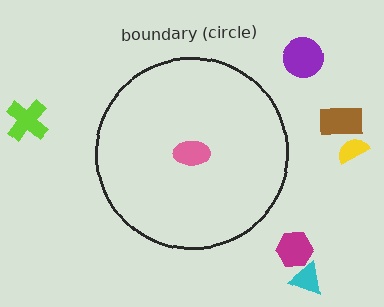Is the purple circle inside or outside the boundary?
Outside.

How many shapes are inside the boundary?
1 inside, 6 outside.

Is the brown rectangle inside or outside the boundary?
Outside.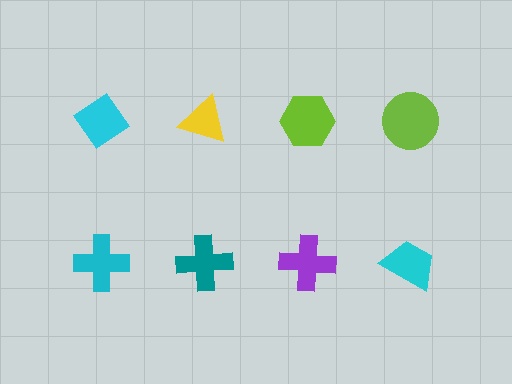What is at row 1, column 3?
A lime hexagon.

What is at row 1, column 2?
A yellow triangle.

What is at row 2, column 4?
A cyan trapezoid.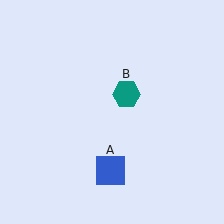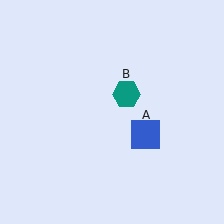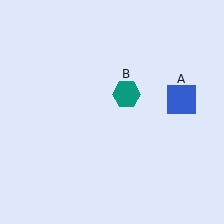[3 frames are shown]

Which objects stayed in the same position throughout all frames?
Teal hexagon (object B) remained stationary.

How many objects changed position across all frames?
1 object changed position: blue square (object A).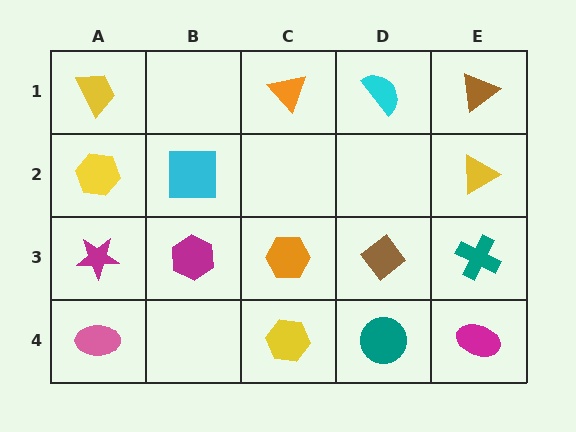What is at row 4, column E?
A magenta ellipse.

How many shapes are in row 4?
4 shapes.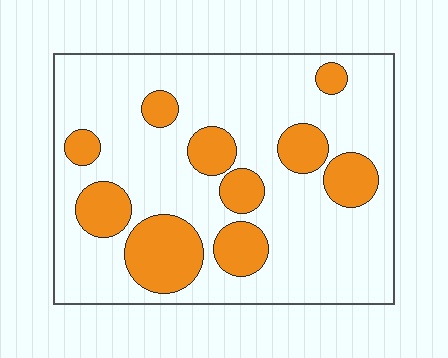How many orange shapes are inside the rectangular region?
10.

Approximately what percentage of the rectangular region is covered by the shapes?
Approximately 25%.